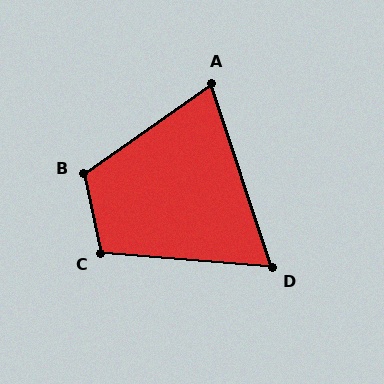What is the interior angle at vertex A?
Approximately 73 degrees (acute).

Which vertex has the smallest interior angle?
D, at approximately 67 degrees.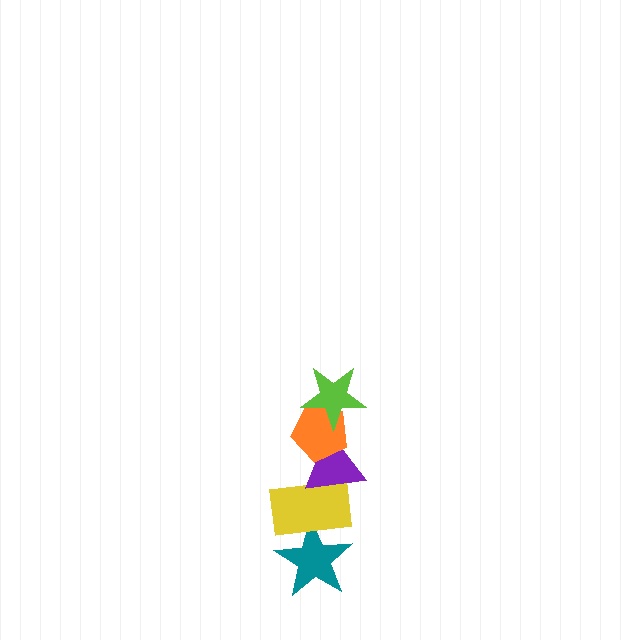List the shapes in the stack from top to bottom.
From top to bottom: the lime star, the orange pentagon, the purple triangle, the yellow rectangle, the teal star.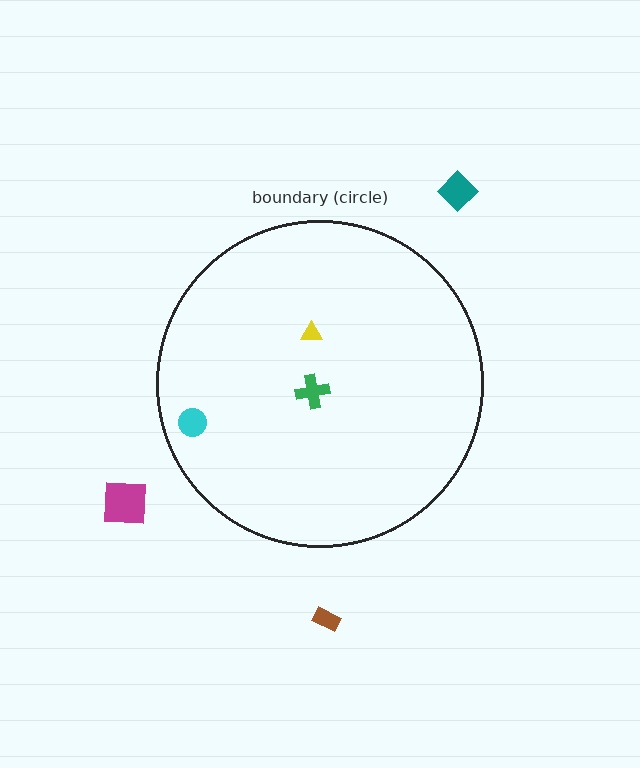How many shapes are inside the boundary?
3 inside, 3 outside.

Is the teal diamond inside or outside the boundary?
Outside.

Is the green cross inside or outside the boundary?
Inside.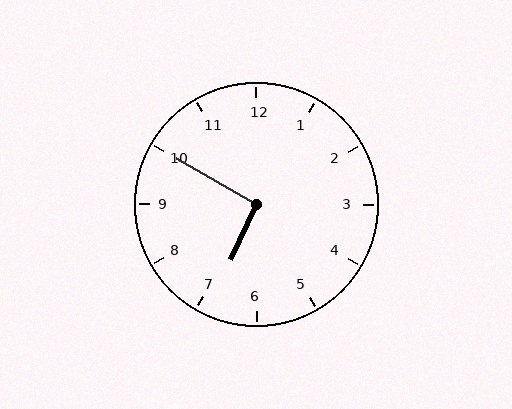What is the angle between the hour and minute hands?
Approximately 95 degrees.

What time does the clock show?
6:50.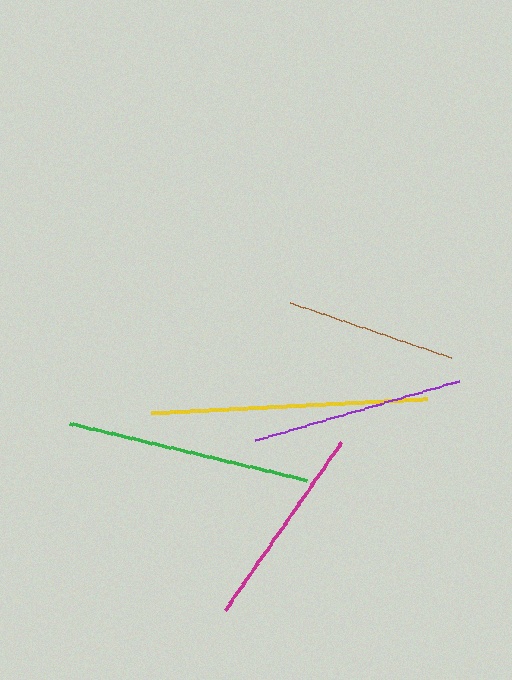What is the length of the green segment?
The green segment is approximately 244 pixels long.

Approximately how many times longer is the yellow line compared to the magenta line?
The yellow line is approximately 1.4 times the length of the magenta line.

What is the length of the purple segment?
The purple segment is approximately 212 pixels long.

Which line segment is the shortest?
The brown line is the shortest at approximately 170 pixels.